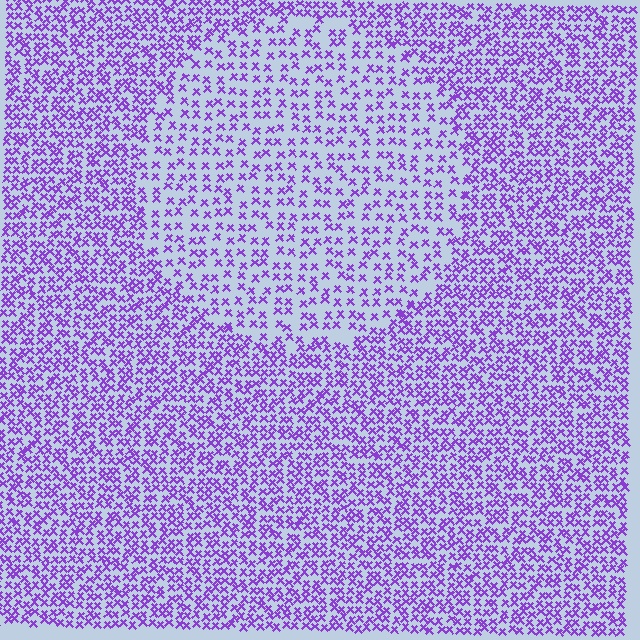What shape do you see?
I see a circle.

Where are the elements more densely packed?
The elements are more densely packed outside the circle boundary.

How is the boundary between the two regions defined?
The boundary is defined by a change in element density (approximately 1.9x ratio). All elements are the same color, size, and shape.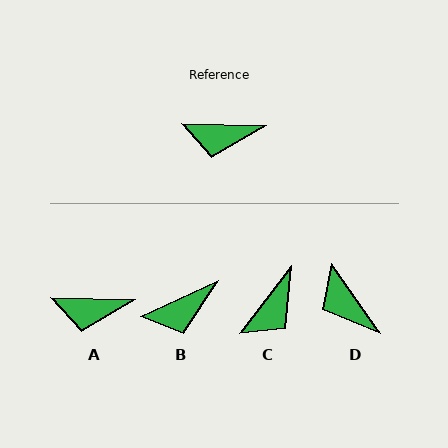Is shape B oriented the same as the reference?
No, it is off by about 26 degrees.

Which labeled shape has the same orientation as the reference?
A.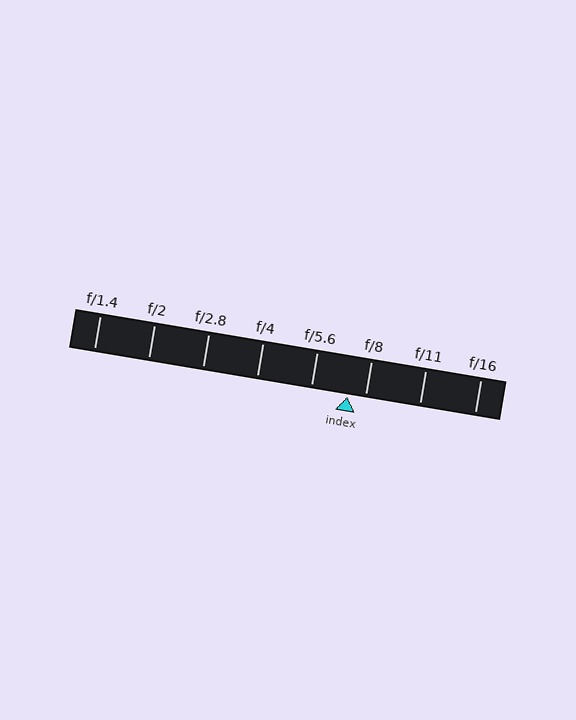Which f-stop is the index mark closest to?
The index mark is closest to f/8.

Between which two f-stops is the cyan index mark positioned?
The index mark is between f/5.6 and f/8.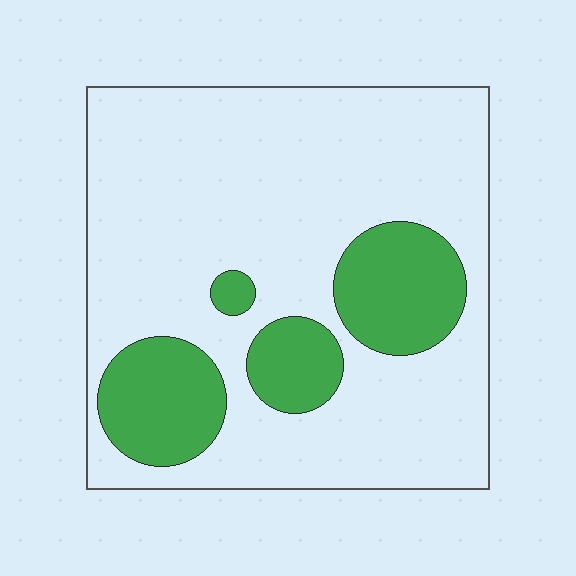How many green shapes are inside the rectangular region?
4.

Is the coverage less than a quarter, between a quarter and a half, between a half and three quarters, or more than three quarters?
Less than a quarter.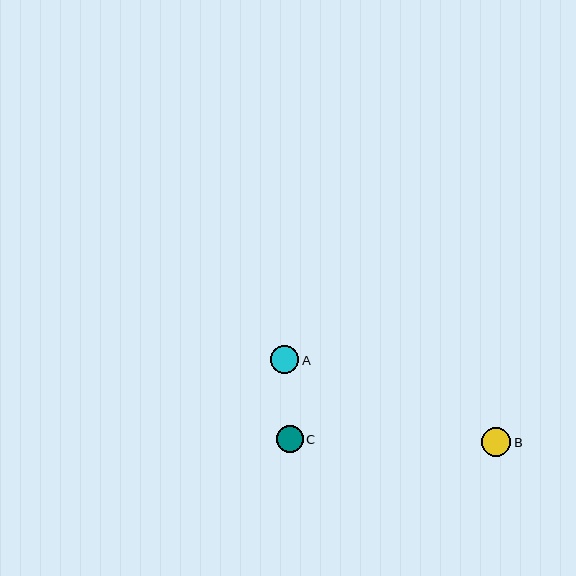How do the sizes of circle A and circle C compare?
Circle A and circle C are approximately the same size.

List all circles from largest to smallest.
From largest to smallest: B, A, C.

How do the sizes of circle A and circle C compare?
Circle A and circle C are approximately the same size.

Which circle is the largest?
Circle B is the largest with a size of approximately 29 pixels.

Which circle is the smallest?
Circle C is the smallest with a size of approximately 27 pixels.